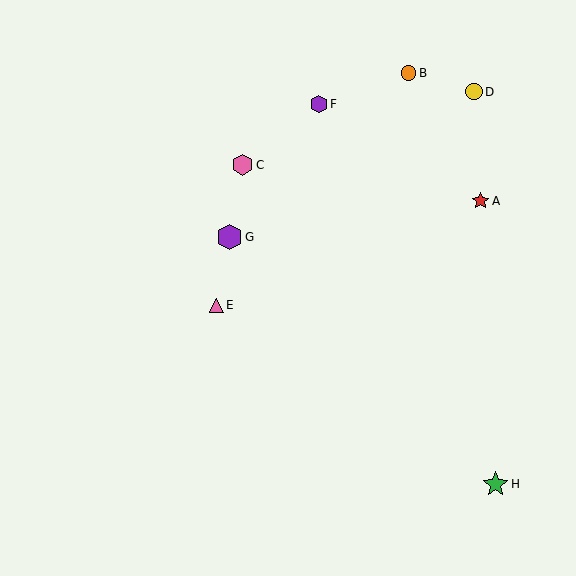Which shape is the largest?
The purple hexagon (labeled G) is the largest.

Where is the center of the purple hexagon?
The center of the purple hexagon is at (229, 237).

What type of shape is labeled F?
Shape F is a purple hexagon.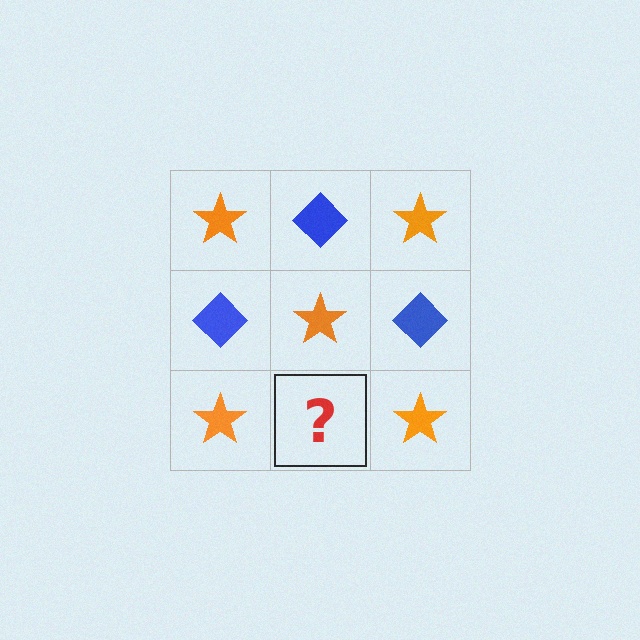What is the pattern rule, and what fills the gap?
The rule is that it alternates orange star and blue diamond in a checkerboard pattern. The gap should be filled with a blue diamond.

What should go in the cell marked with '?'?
The missing cell should contain a blue diamond.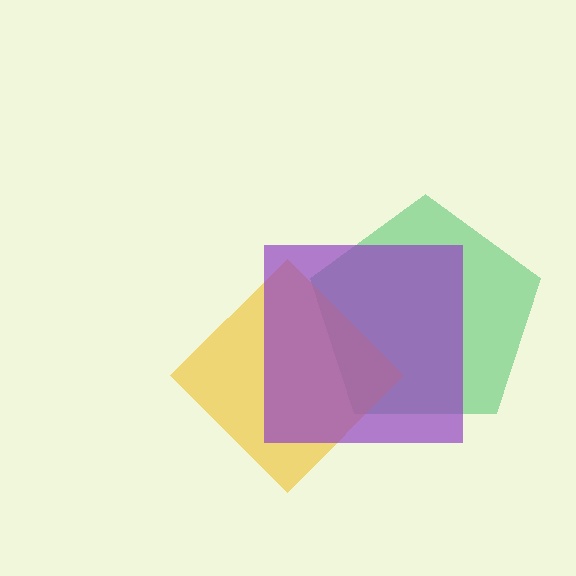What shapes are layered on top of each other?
The layered shapes are: a green pentagon, a yellow diamond, a purple square.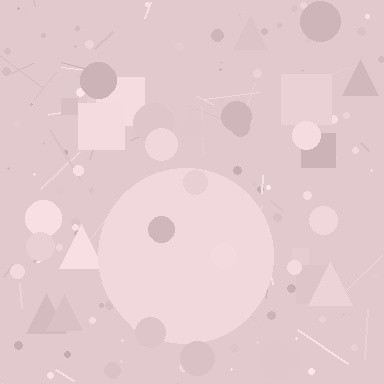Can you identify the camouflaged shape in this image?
The camouflaged shape is a circle.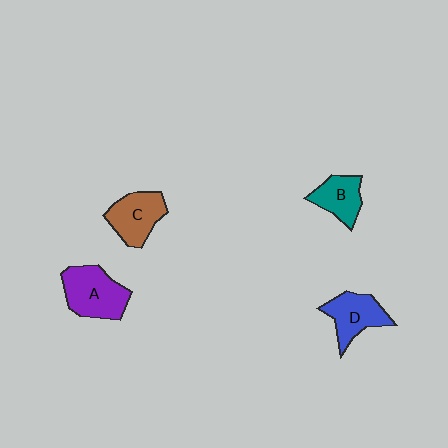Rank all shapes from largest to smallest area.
From largest to smallest: A (purple), C (brown), D (blue), B (teal).